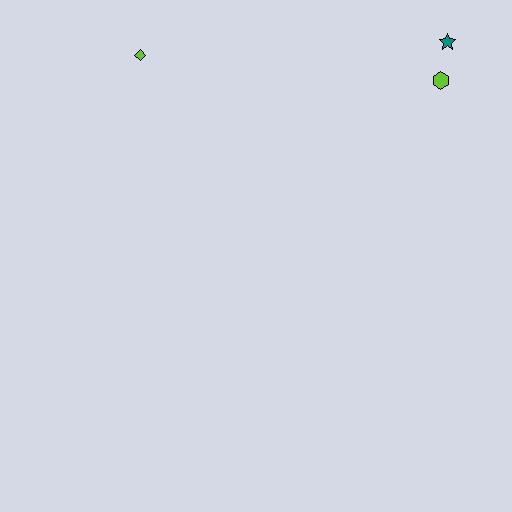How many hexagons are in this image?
There is 1 hexagon.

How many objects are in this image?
There are 3 objects.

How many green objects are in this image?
There are no green objects.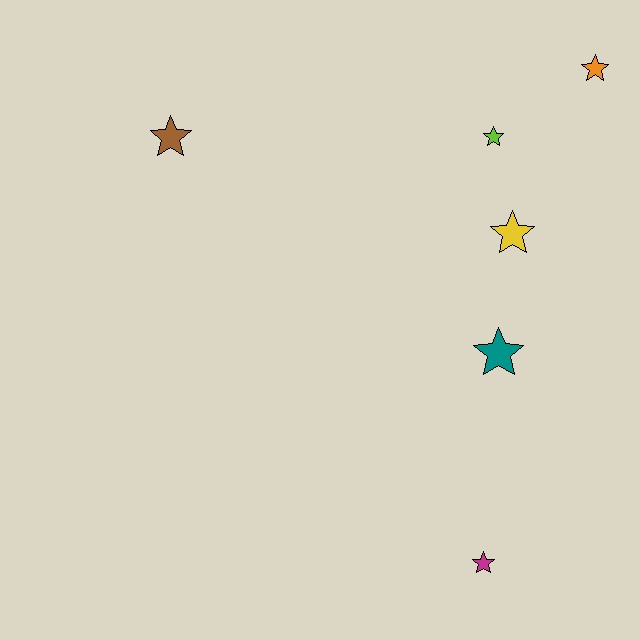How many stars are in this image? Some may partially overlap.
There are 6 stars.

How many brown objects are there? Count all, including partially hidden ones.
There is 1 brown object.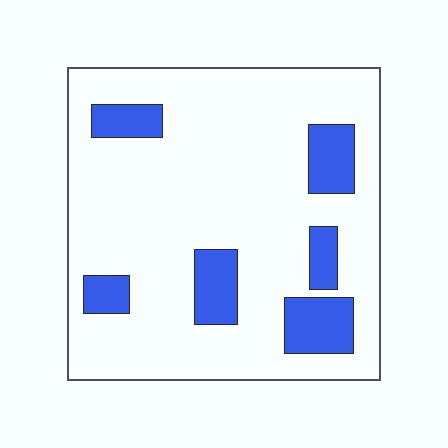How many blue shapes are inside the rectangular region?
6.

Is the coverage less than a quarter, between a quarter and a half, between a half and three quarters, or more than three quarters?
Less than a quarter.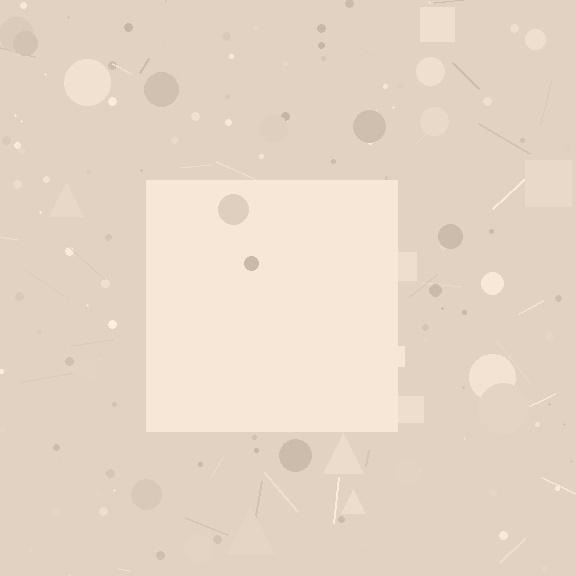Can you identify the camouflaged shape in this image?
The camouflaged shape is a square.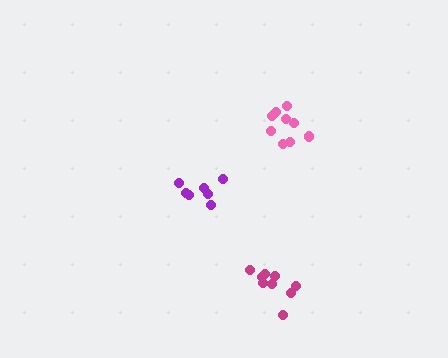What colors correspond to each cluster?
The clusters are colored: purple, magenta, pink.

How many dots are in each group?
Group 1: 7 dots, Group 2: 9 dots, Group 3: 9 dots (25 total).